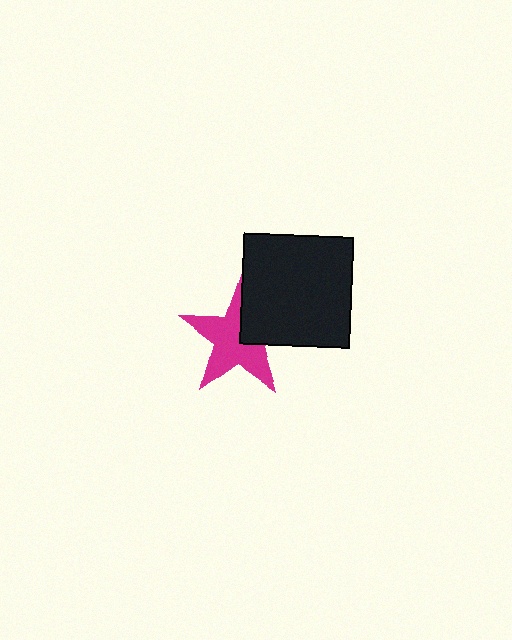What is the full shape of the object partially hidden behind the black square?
The partially hidden object is a magenta star.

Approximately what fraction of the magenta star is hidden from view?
Roughly 33% of the magenta star is hidden behind the black square.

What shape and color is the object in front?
The object in front is a black square.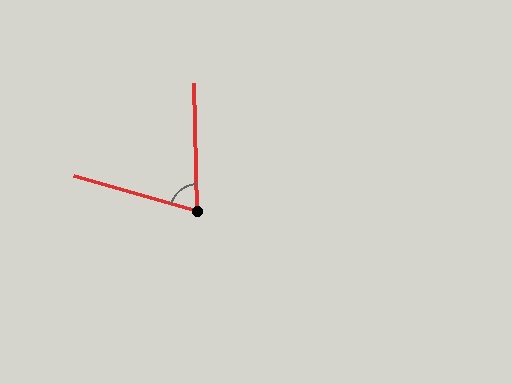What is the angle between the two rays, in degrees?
Approximately 72 degrees.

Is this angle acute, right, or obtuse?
It is acute.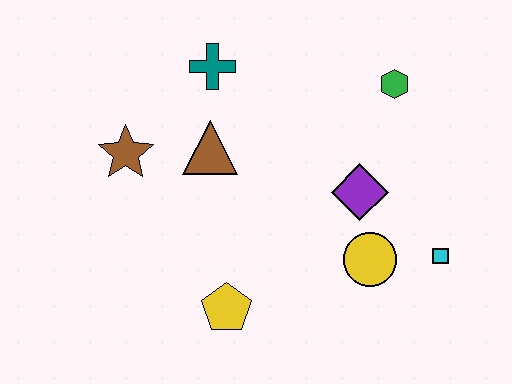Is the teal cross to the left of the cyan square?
Yes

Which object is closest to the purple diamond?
The yellow circle is closest to the purple diamond.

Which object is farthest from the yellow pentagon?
The green hexagon is farthest from the yellow pentagon.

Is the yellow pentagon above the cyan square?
No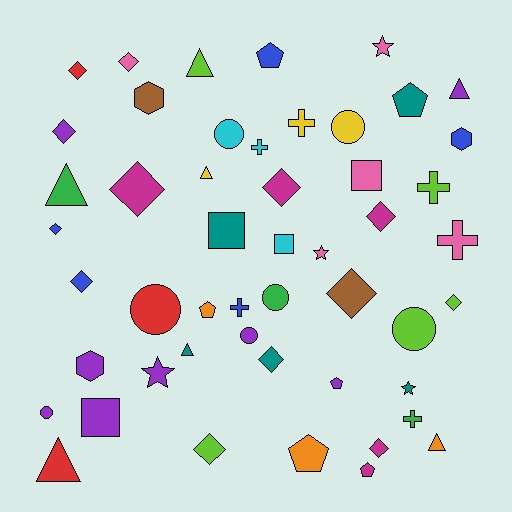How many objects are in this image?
There are 50 objects.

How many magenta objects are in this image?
There are 5 magenta objects.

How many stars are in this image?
There are 4 stars.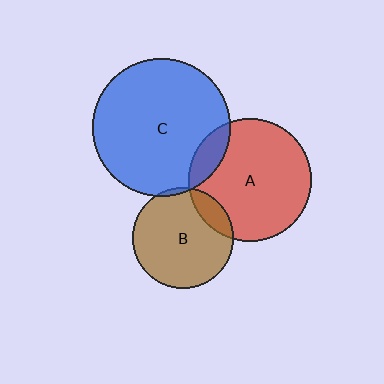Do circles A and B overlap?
Yes.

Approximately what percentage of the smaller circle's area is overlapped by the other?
Approximately 15%.